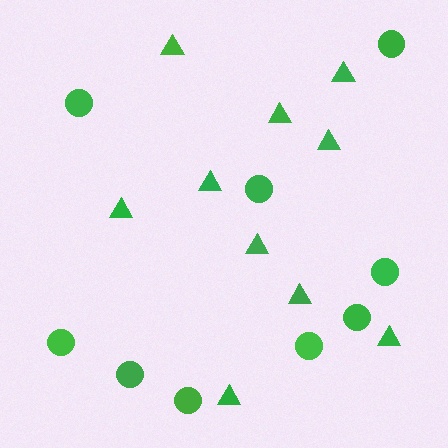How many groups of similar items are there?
There are 2 groups: one group of triangles (10) and one group of circles (9).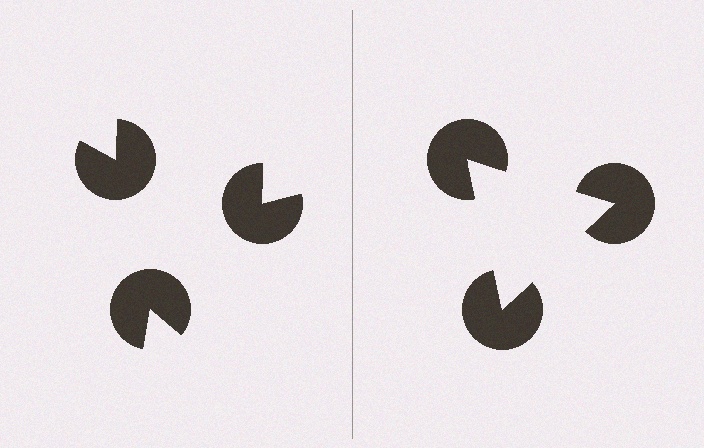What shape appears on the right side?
An illusory triangle.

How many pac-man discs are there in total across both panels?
6 — 3 on each side.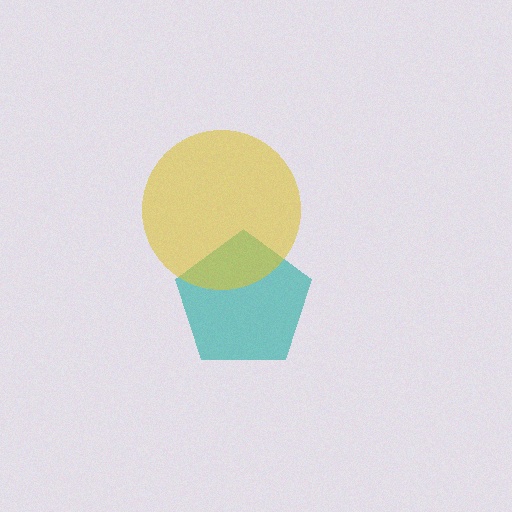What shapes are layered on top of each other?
The layered shapes are: a teal pentagon, a yellow circle.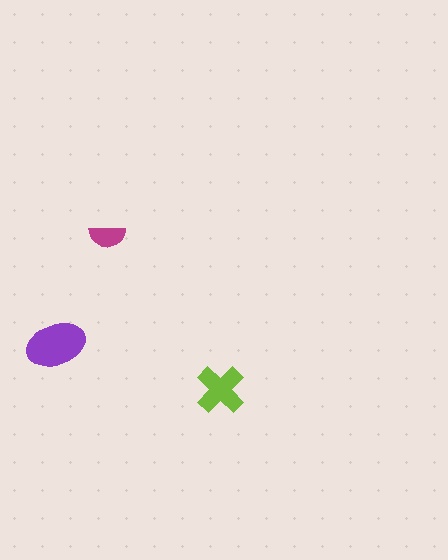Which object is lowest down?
The lime cross is bottommost.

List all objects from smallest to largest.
The magenta semicircle, the lime cross, the purple ellipse.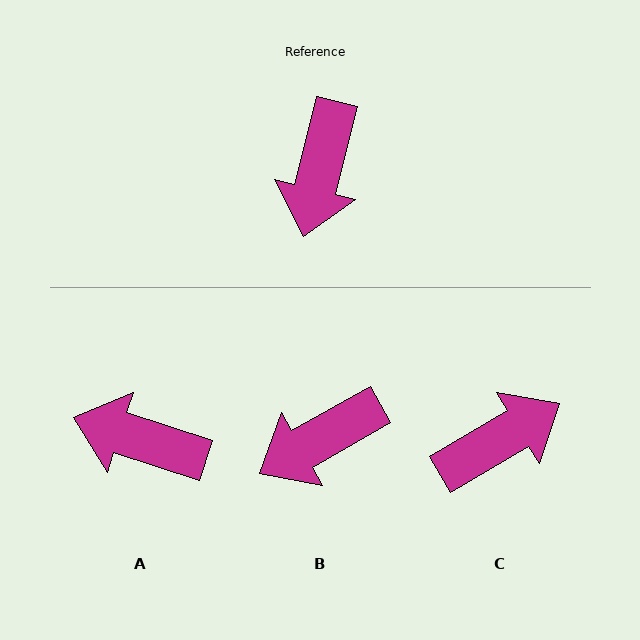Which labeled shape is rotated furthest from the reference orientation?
C, about 135 degrees away.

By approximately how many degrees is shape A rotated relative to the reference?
Approximately 94 degrees clockwise.